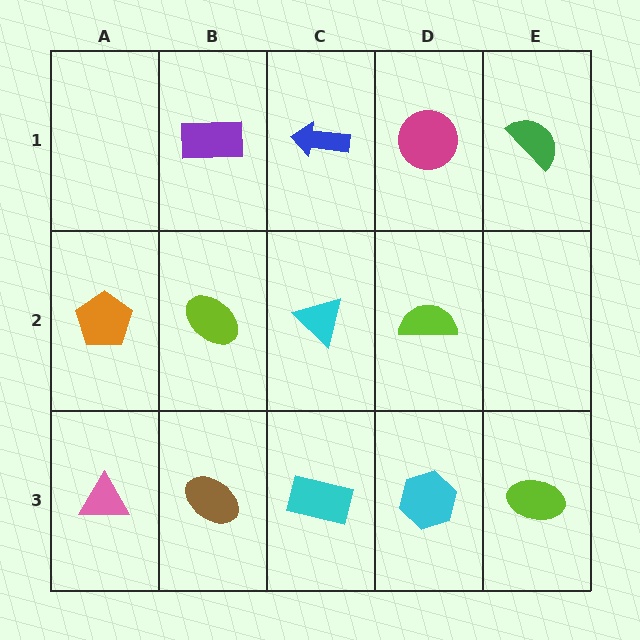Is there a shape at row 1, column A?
No, that cell is empty.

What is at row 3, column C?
A cyan rectangle.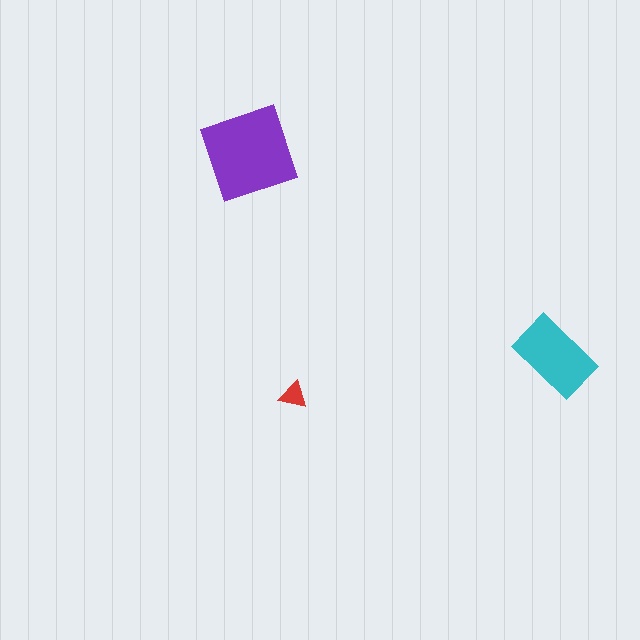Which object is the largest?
The purple square.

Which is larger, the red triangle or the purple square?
The purple square.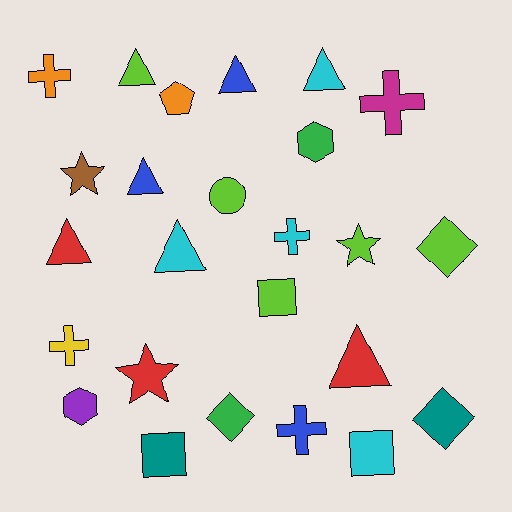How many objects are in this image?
There are 25 objects.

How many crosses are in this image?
There are 5 crosses.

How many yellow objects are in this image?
There is 1 yellow object.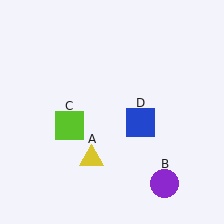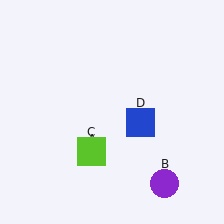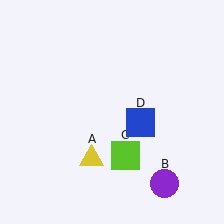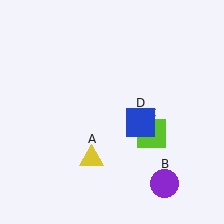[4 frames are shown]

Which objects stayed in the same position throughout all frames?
Yellow triangle (object A) and purple circle (object B) and blue square (object D) remained stationary.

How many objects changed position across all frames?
1 object changed position: lime square (object C).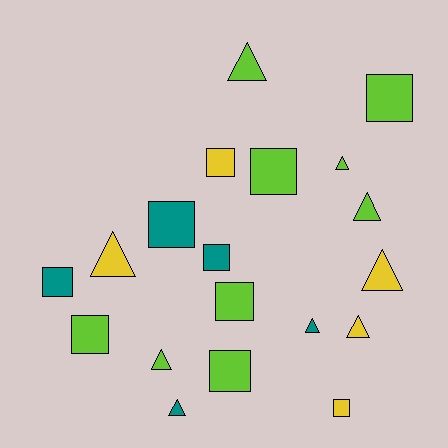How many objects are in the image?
There are 19 objects.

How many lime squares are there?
There are 5 lime squares.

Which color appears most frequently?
Lime, with 9 objects.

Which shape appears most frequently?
Square, with 10 objects.